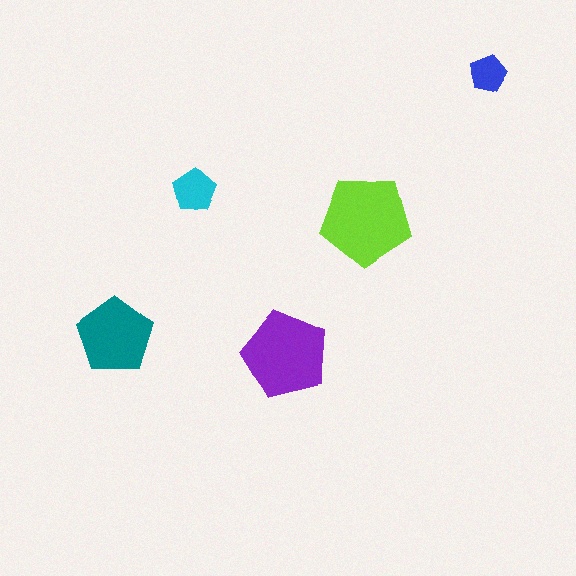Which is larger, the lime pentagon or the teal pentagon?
The lime one.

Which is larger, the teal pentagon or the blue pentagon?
The teal one.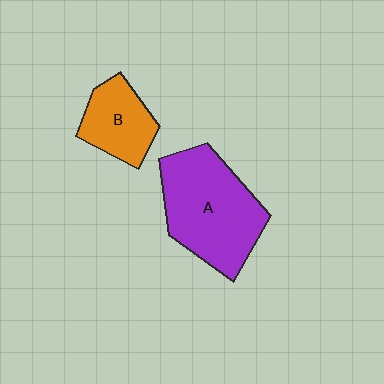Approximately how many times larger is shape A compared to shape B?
Approximately 2.0 times.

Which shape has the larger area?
Shape A (purple).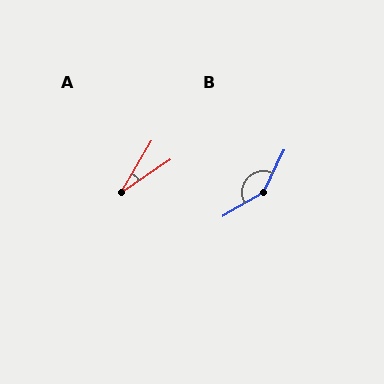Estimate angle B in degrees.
Approximately 146 degrees.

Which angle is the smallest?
A, at approximately 26 degrees.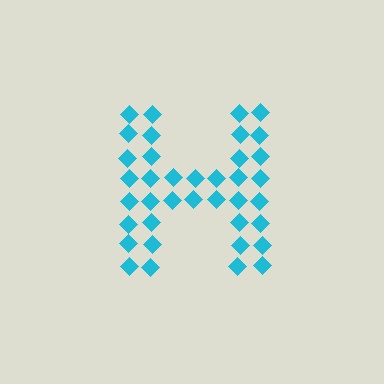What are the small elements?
The small elements are diamonds.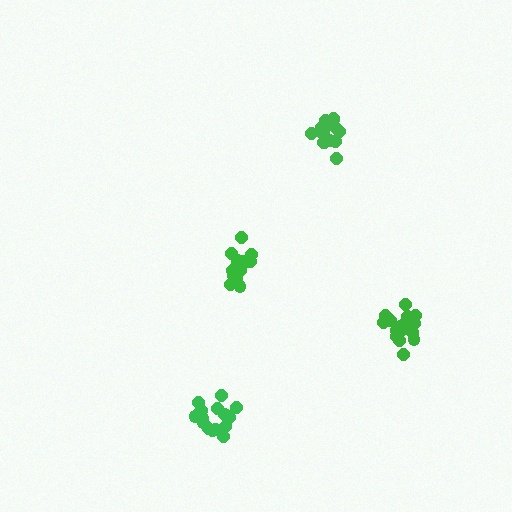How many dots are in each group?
Group 1: 14 dots, Group 2: 16 dots, Group 3: 17 dots, Group 4: 18 dots (65 total).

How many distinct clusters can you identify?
There are 4 distinct clusters.